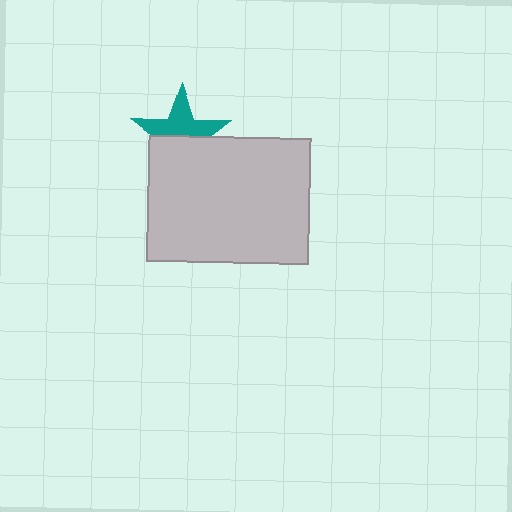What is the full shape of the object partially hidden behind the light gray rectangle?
The partially hidden object is a teal star.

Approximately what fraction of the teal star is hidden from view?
Roughly 47% of the teal star is hidden behind the light gray rectangle.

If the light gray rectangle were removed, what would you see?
You would see the complete teal star.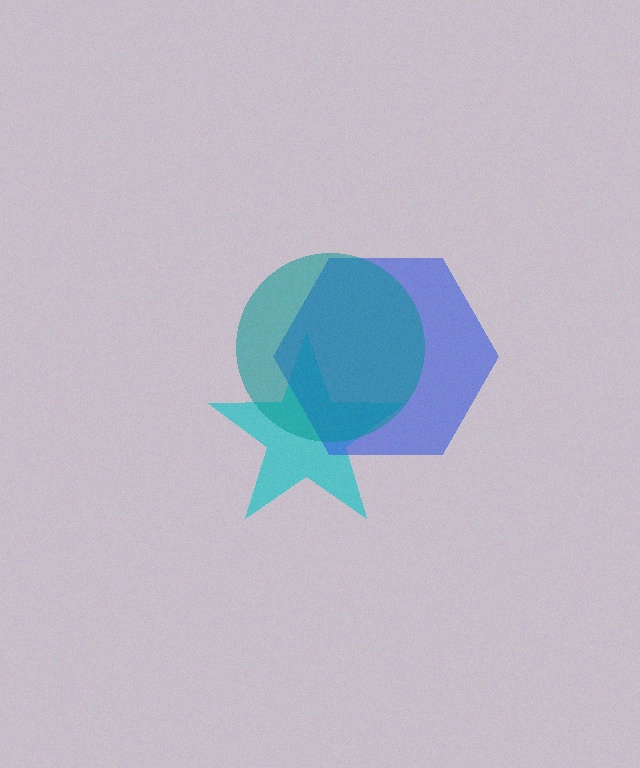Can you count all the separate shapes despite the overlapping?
Yes, there are 3 separate shapes.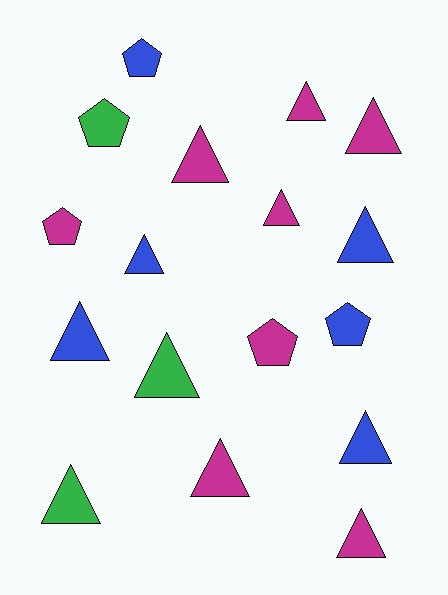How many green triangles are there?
There are 2 green triangles.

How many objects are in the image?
There are 17 objects.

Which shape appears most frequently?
Triangle, with 12 objects.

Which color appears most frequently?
Magenta, with 8 objects.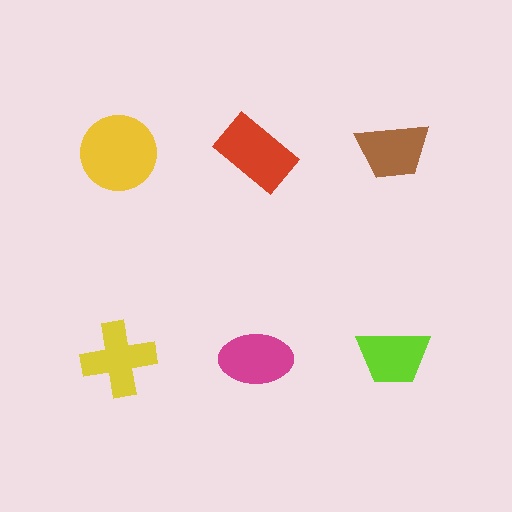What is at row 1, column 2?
A red rectangle.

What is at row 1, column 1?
A yellow circle.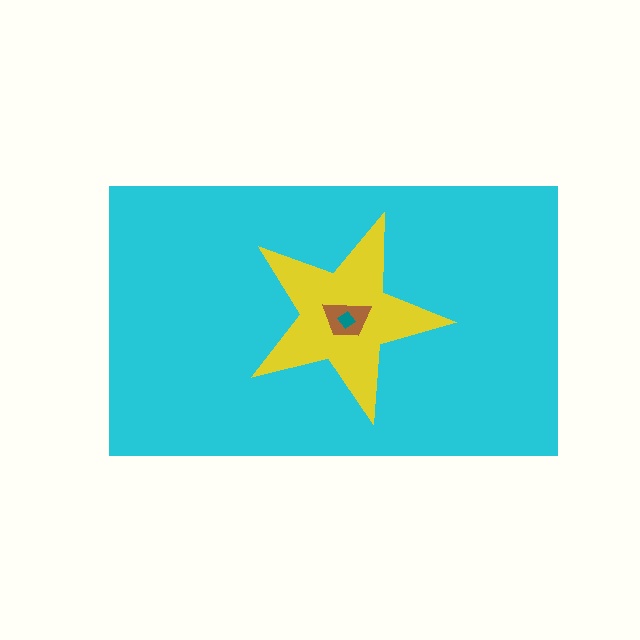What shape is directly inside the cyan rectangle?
The yellow star.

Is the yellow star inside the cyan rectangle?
Yes.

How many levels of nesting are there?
4.